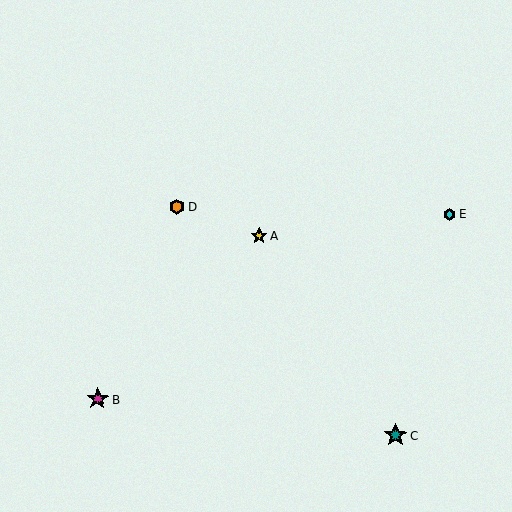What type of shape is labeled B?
Shape B is a magenta star.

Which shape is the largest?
The teal star (labeled C) is the largest.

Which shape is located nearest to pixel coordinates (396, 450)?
The teal star (labeled C) at (396, 435) is nearest to that location.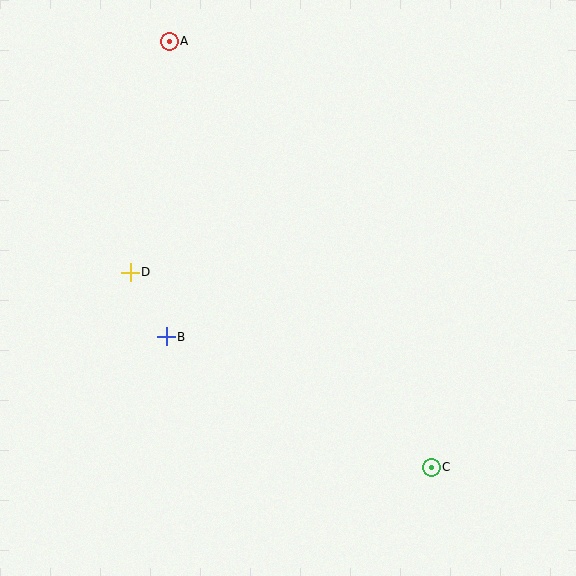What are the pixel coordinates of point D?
Point D is at (130, 272).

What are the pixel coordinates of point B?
Point B is at (166, 337).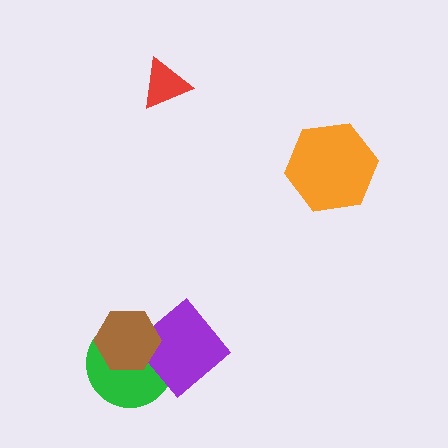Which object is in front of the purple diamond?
The brown hexagon is in front of the purple diamond.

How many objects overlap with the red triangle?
0 objects overlap with the red triangle.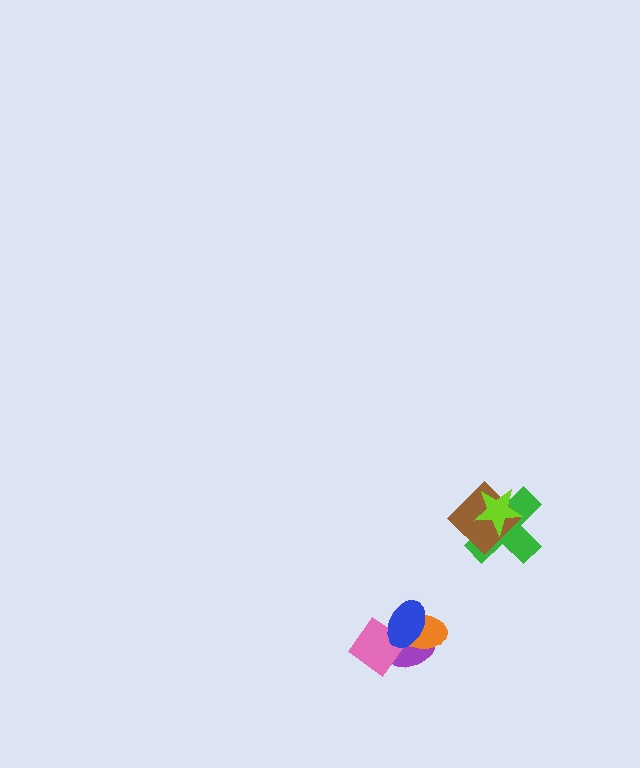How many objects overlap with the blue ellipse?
3 objects overlap with the blue ellipse.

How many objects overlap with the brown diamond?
2 objects overlap with the brown diamond.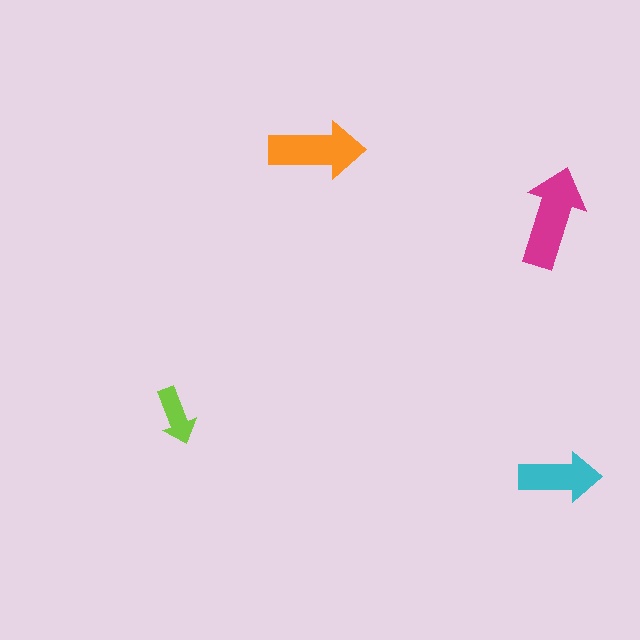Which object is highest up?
The orange arrow is topmost.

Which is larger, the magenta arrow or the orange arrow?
The magenta one.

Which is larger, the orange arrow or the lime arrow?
The orange one.